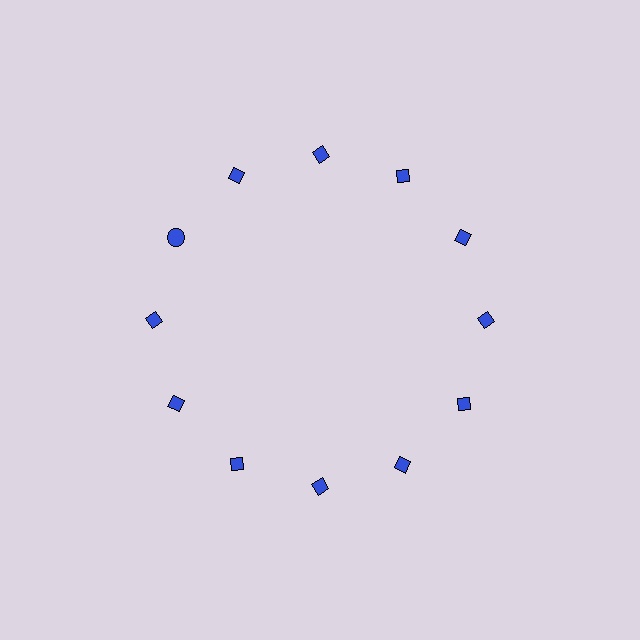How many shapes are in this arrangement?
There are 12 shapes arranged in a ring pattern.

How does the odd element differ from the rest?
It has a different shape: circle instead of diamond.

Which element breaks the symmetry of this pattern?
The blue circle at roughly the 10 o'clock position breaks the symmetry. All other shapes are blue diamonds.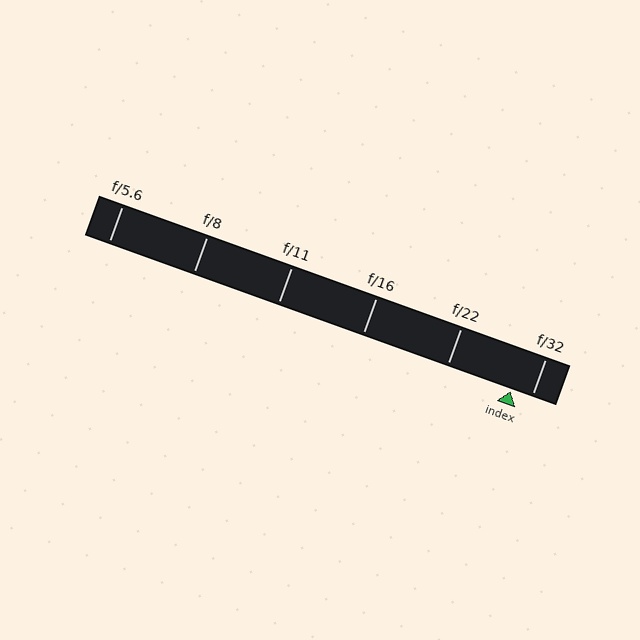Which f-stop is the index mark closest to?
The index mark is closest to f/32.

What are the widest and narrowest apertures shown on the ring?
The widest aperture shown is f/5.6 and the narrowest is f/32.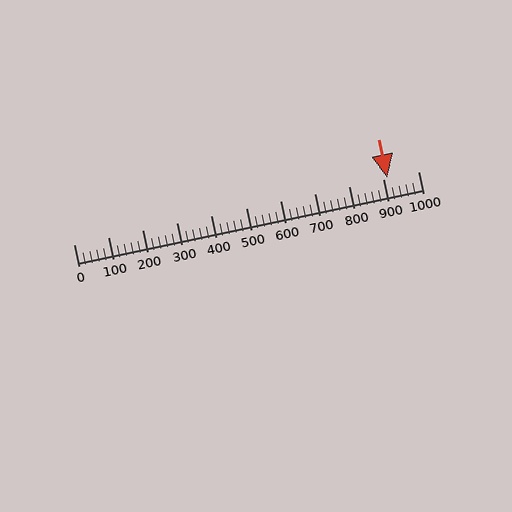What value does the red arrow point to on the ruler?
The red arrow points to approximately 911.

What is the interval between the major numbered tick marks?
The major tick marks are spaced 100 units apart.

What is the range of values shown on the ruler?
The ruler shows values from 0 to 1000.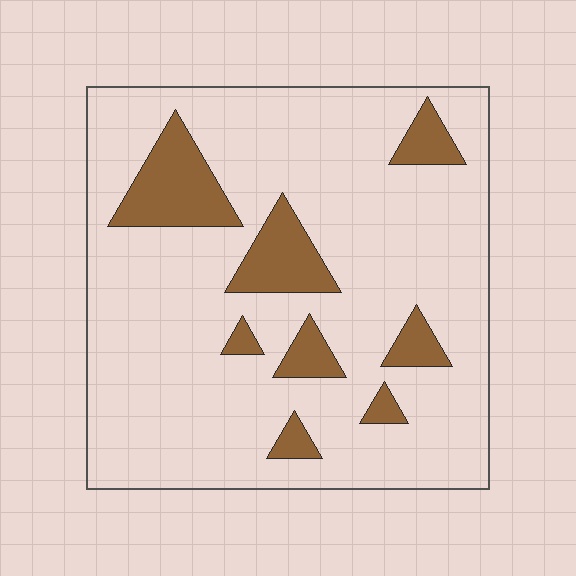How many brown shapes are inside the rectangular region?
8.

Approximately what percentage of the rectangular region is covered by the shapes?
Approximately 15%.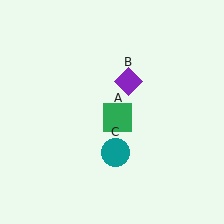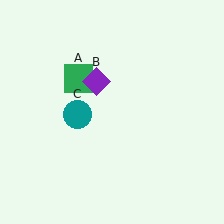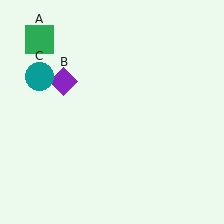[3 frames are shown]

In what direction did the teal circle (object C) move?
The teal circle (object C) moved up and to the left.